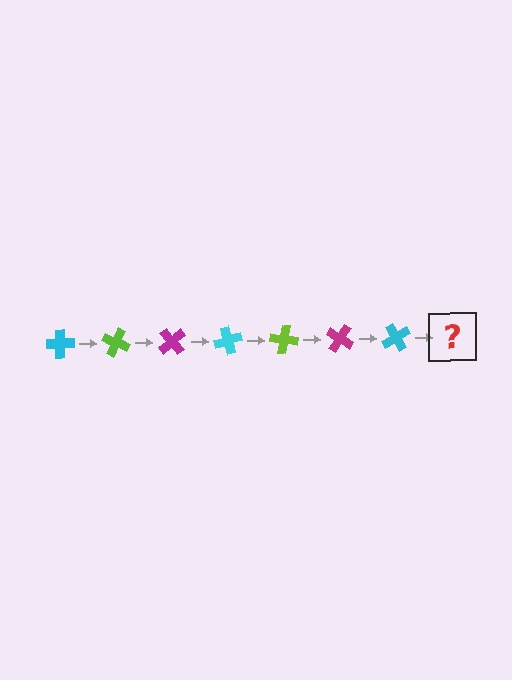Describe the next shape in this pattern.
It should be a lime cross, rotated 175 degrees from the start.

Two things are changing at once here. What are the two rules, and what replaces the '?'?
The two rules are that it rotates 25 degrees each step and the color cycles through cyan, lime, and magenta. The '?' should be a lime cross, rotated 175 degrees from the start.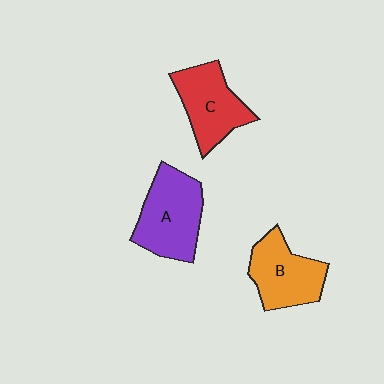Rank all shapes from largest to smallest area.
From largest to smallest: A (purple), C (red), B (orange).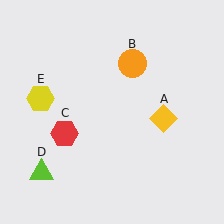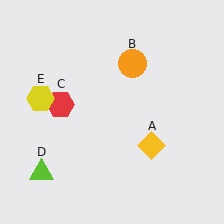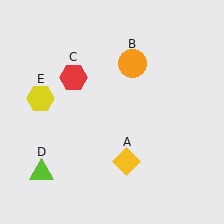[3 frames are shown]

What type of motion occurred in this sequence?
The yellow diamond (object A), red hexagon (object C) rotated clockwise around the center of the scene.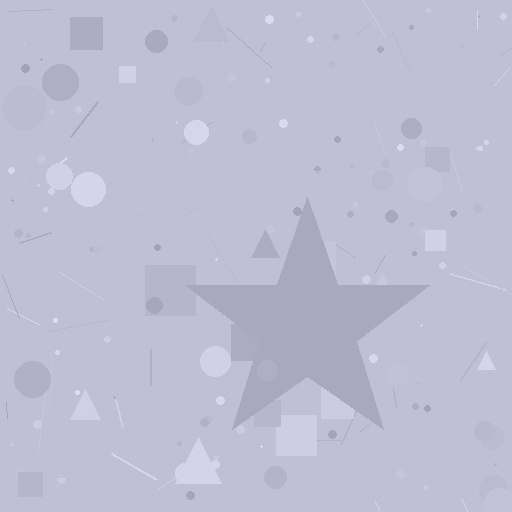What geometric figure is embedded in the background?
A star is embedded in the background.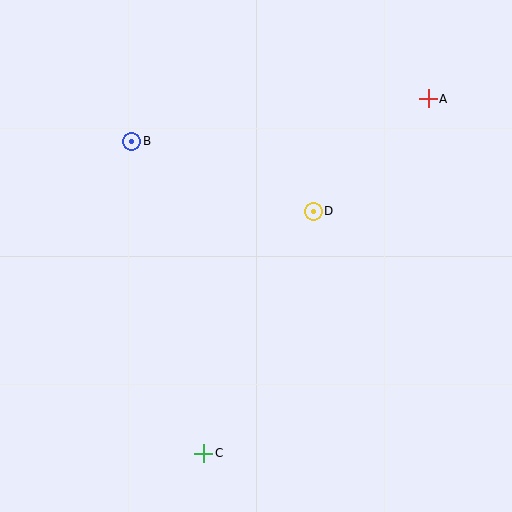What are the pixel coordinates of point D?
Point D is at (313, 211).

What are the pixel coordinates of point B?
Point B is at (132, 141).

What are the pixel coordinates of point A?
Point A is at (428, 99).